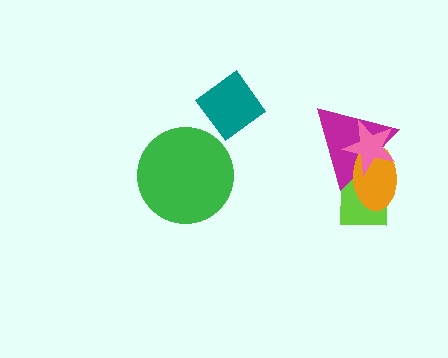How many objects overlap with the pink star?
3 objects overlap with the pink star.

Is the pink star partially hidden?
No, no other shape covers it.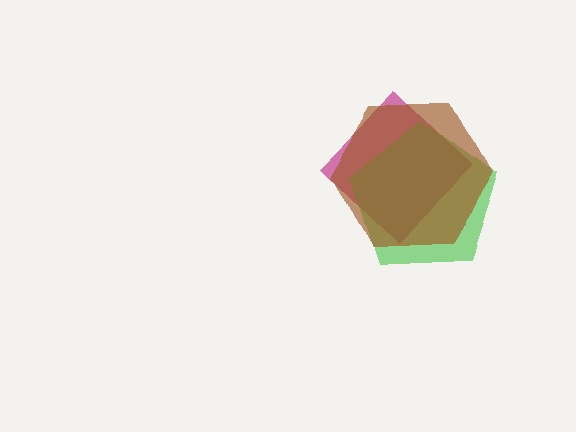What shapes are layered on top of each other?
The layered shapes are: a magenta diamond, a green pentagon, a brown hexagon.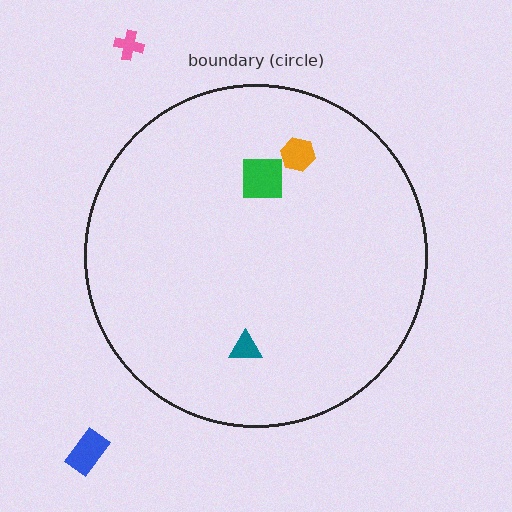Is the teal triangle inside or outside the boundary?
Inside.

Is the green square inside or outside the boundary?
Inside.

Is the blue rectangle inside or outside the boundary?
Outside.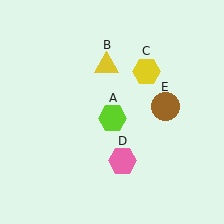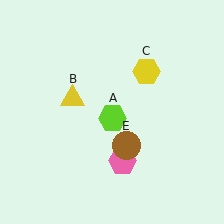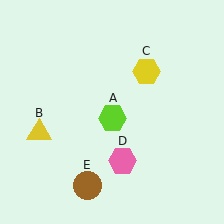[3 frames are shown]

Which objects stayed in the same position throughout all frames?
Lime hexagon (object A) and yellow hexagon (object C) and pink hexagon (object D) remained stationary.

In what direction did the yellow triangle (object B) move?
The yellow triangle (object B) moved down and to the left.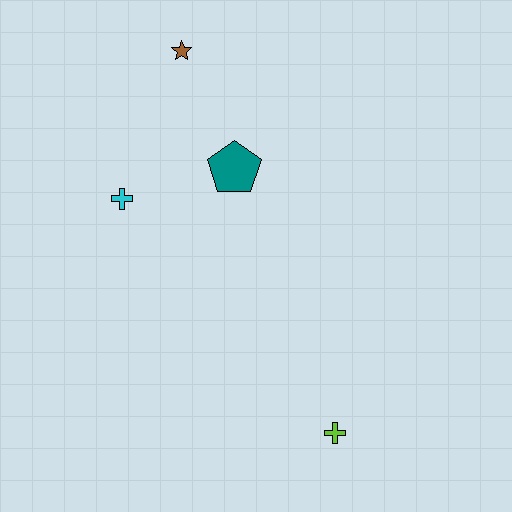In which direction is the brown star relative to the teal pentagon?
The brown star is above the teal pentagon.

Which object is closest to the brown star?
The teal pentagon is closest to the brown star.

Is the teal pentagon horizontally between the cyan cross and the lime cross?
Yes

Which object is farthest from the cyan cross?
The lime cross is farthest from the cyan cross.